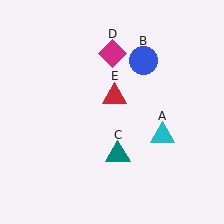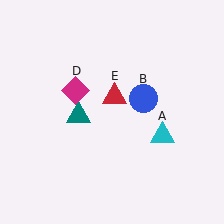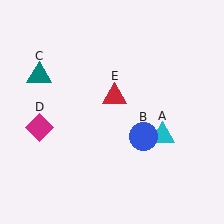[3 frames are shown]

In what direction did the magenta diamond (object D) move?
The magenta diamond (object D) moved down and to the left.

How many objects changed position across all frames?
3 objects changed position: blue circle (object B), teal triangle (object C), magenta diamond (object D).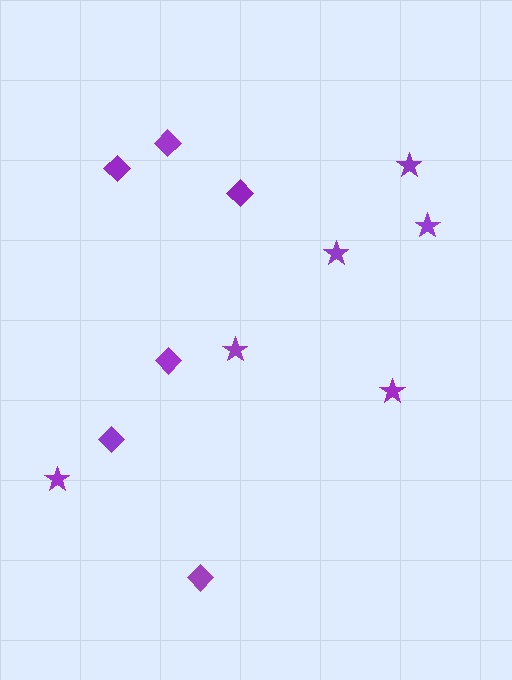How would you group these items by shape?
There are 2 groups: one group of diamonds (6) and one group of stars (6).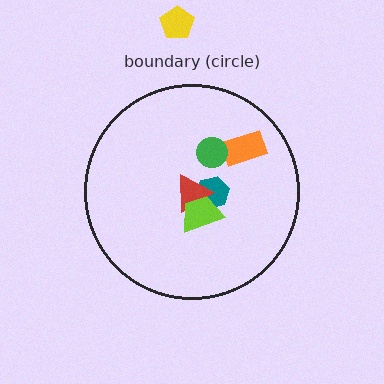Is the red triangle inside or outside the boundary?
Inside.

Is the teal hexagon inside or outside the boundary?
Inside.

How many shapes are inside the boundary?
5 inside, 1 outside.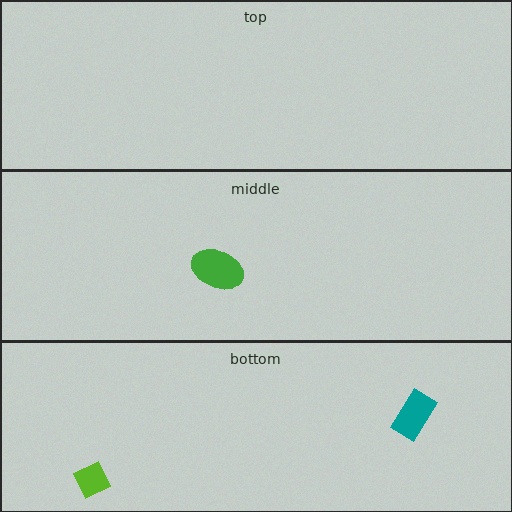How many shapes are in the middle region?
1.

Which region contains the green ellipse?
The middle region.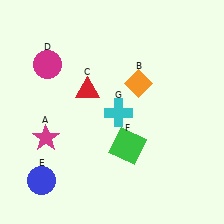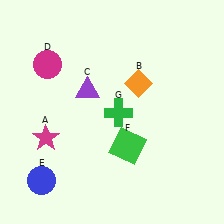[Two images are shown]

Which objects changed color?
C changed from red to purple. G changed from cyan to green.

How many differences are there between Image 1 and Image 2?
There are 2 differences between the two images.